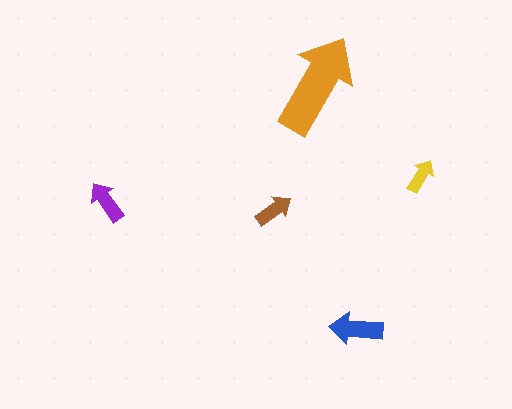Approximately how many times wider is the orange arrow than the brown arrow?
About 2.5 times wider.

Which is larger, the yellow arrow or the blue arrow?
The blue one.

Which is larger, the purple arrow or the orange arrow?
The orange one.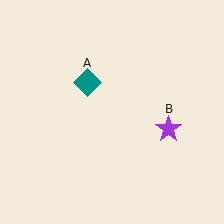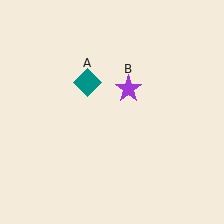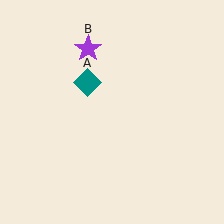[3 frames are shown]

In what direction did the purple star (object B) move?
The purple star (object B) moved up and to the left.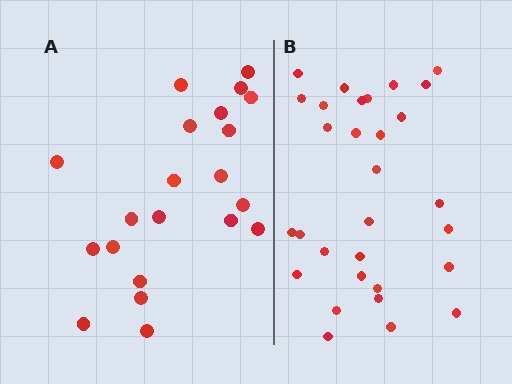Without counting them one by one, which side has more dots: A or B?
Region B (the right region) has more dots.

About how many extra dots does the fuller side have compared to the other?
Region B has roughly 8 or so more dots than region A.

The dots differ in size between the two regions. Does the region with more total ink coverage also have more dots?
No. Region A has more total ink coverage because its dots are larger, but region B actually contains more individual dots. Total area can be misleading — the number of items is what matters here.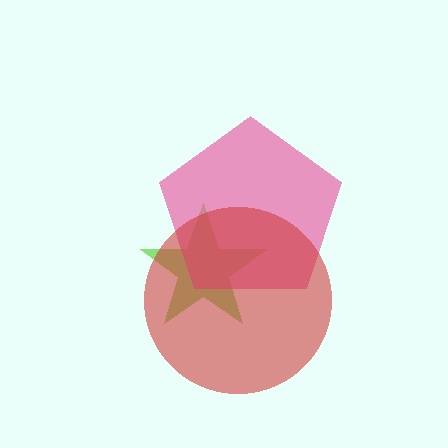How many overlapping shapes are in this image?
There are 3 overlapping shapes in the image.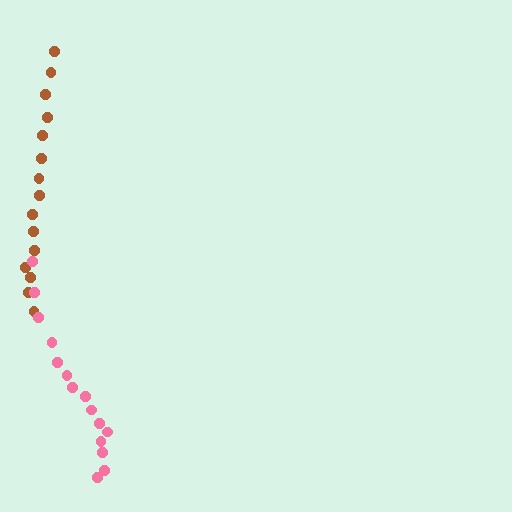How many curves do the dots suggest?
There are 2 distinct paths.